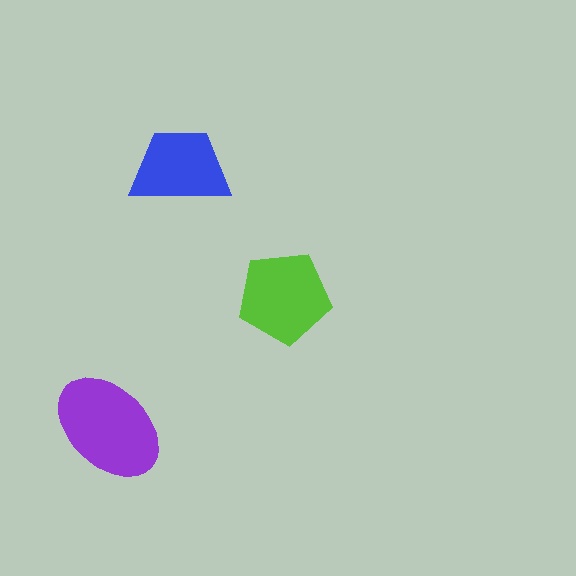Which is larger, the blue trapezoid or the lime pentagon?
The lime pentagon.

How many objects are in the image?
There are 3 objects in the image.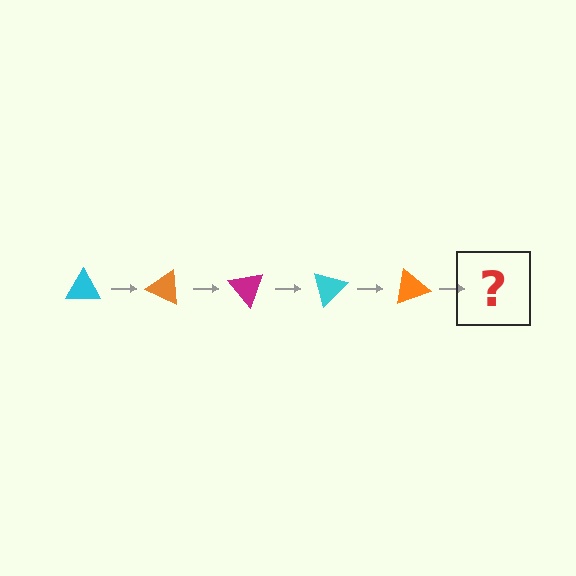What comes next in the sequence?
The next element should be a magenta triangle, rotated 125 degrees from the start.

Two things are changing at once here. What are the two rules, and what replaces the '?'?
The two rules are that it rotates 25 degrees each step and the color cycles through cyan, orange, and magenta. The '?' should be a magenta triangle, rotated 125 degrees from the start.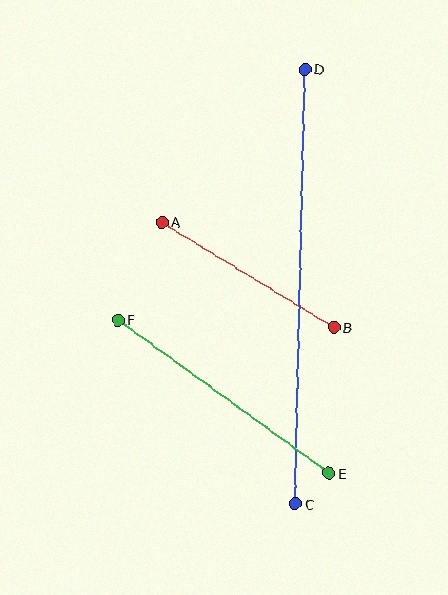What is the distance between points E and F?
The distance is approximately 261 pixels.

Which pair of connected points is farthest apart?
Points C and D are farthest apart.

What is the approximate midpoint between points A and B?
The midpoint is at approximately (248, 275) pixels.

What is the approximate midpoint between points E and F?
The midpoint is at approximately (224, 397) pixels.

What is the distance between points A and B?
The distance is approximately 202 pixels.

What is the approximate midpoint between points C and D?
The midpoint is at approximately (300, 286) pixels.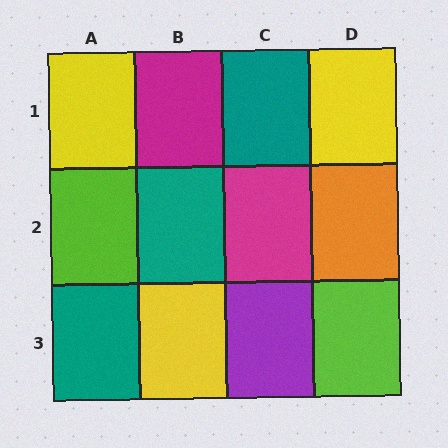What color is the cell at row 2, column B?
Teal.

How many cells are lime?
2 cells are lime.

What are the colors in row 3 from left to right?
Teal, yellow, purple, lime.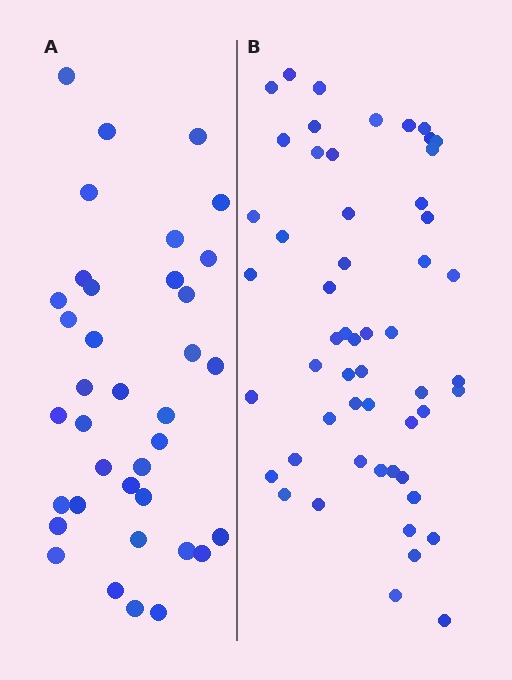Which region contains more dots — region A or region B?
Region B (the right region) has more dots.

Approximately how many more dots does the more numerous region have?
Region B has approximately 15 more dots than region A.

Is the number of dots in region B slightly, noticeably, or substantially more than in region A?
Region B has substantially more. The ratio is roughly 1.5 to 1.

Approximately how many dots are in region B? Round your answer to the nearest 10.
About 50 dots. (The exact count is 54, which rounds to 50.)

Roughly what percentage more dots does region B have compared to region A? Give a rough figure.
About 45% more.